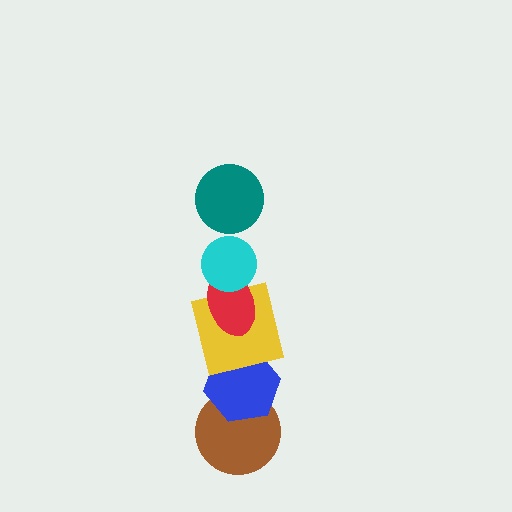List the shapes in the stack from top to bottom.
From top to bottom: the teal circle, the cyan circle, the red ellipse, the yellow square, the blue hexagon, the brown circle.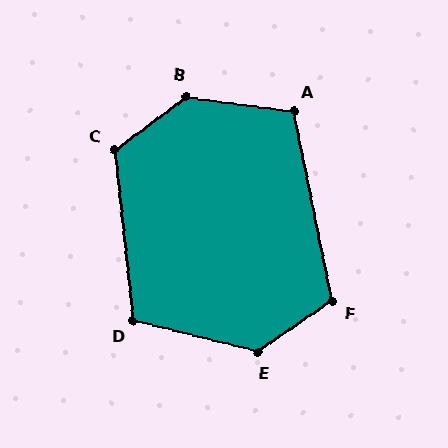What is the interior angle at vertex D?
Approximately 110 degrees (obtuse).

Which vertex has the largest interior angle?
B, at approximately 136 degrees.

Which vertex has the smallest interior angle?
A, at approximately 109 degrees.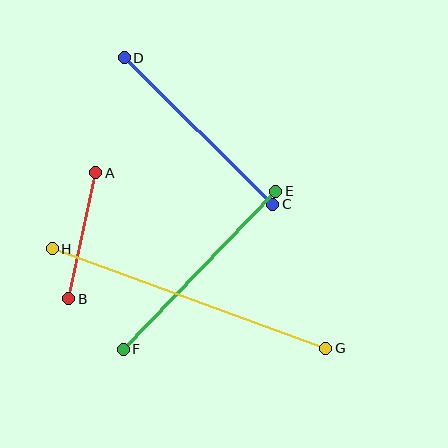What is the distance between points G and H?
The distance is approximately 291 pixels.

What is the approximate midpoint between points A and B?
The midpoint is at approximately (82, 236) pixels.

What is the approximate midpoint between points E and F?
The midpoint is at approximately (200, 270) pixels.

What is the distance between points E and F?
The distance is approximately 220 pixels.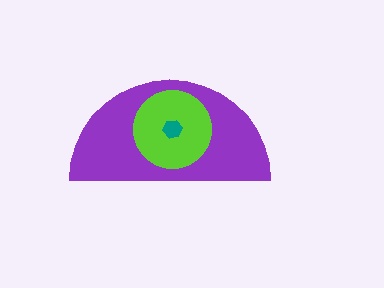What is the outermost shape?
The purple semicircle.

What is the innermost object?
The teal hexagon.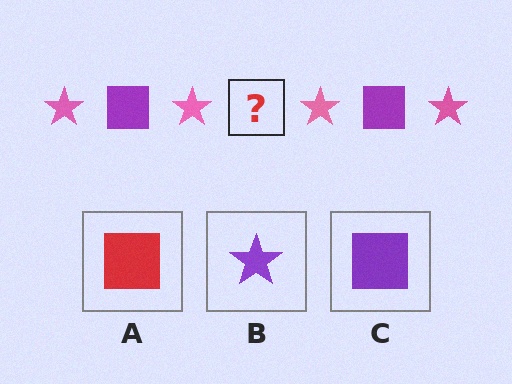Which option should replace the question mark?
Option C.